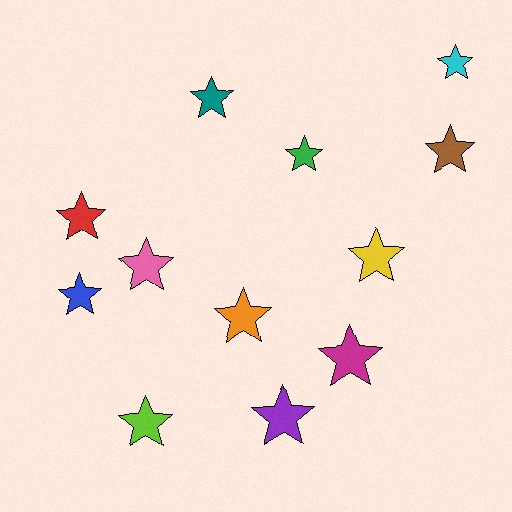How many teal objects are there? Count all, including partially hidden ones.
There is 1 teal object.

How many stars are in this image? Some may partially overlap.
There are 12 stars.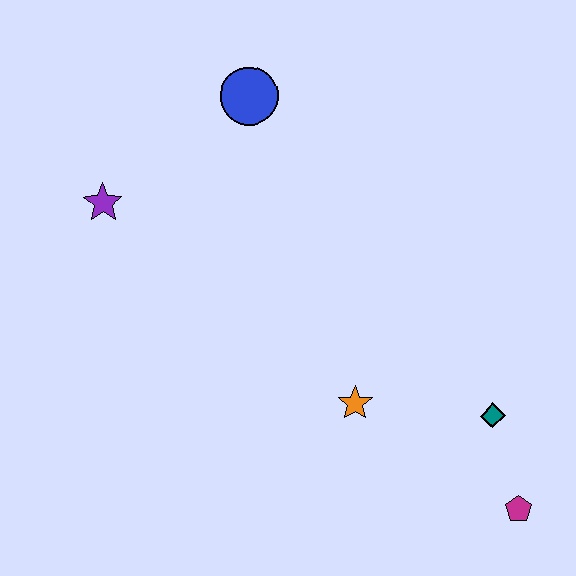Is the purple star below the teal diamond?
No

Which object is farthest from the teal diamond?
The purple star is farthest from the teal diamond.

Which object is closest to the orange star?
The teal diamond is closest to the orange star.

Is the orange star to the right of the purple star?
Yes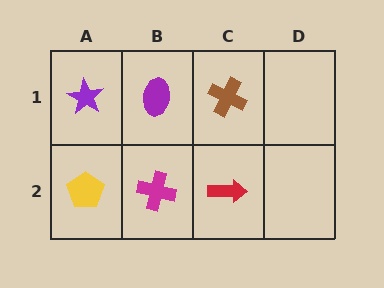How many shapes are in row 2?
3 shapes.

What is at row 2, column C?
A red arrow.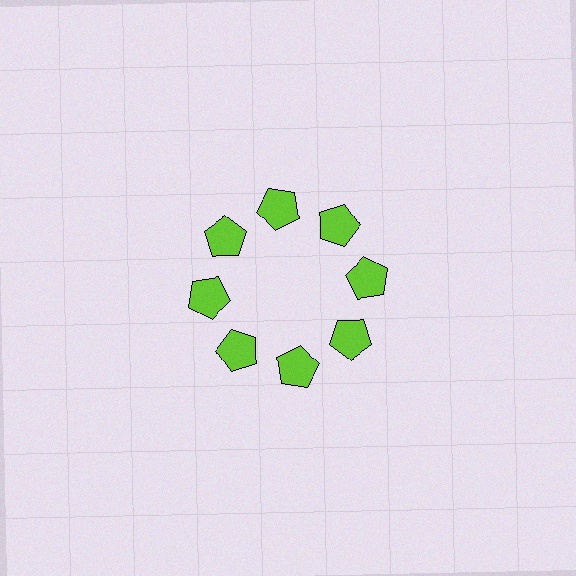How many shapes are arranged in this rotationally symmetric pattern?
There are 8 shapes, arranged in 8 groups of 1.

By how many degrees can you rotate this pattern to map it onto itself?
The pattern maps onto itself every 45 degrees of rotation.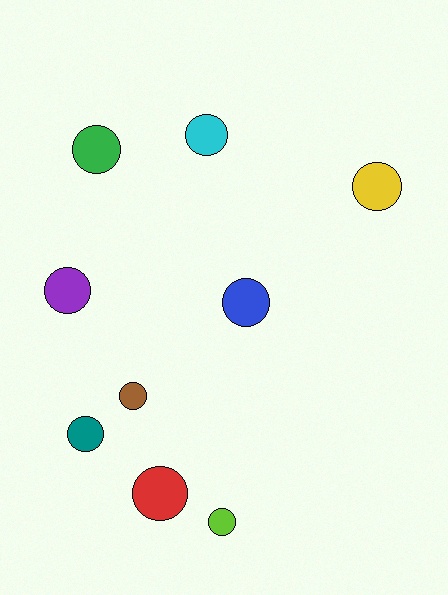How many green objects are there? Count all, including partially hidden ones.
There is 1 green object.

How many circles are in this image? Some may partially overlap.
There are 9 circles.